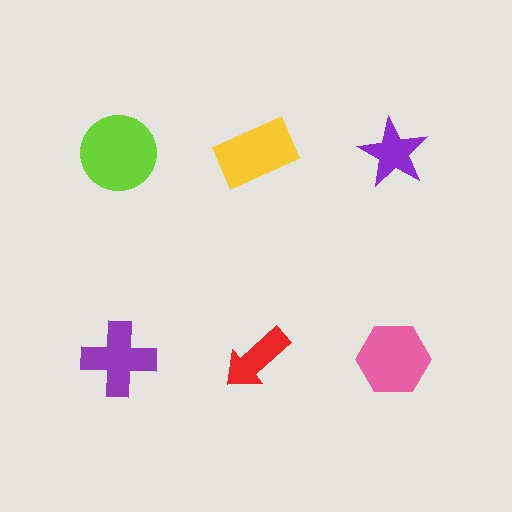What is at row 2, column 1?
A purple cross.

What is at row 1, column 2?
A yellow rectangle.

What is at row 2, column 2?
A red arrow.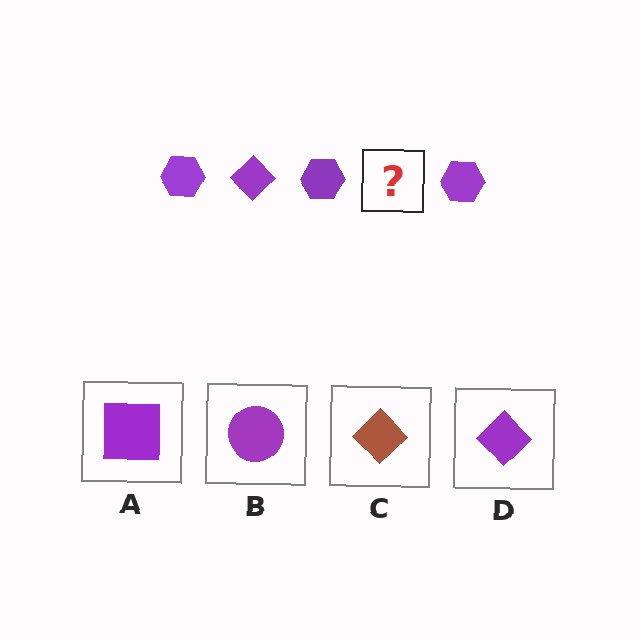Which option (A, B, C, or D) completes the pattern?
D.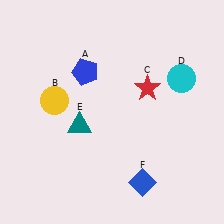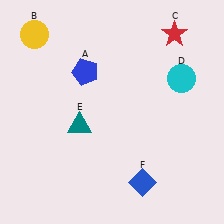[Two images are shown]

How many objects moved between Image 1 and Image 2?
2 objects moved between the two images.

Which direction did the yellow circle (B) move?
The yellow circle (B) moved up.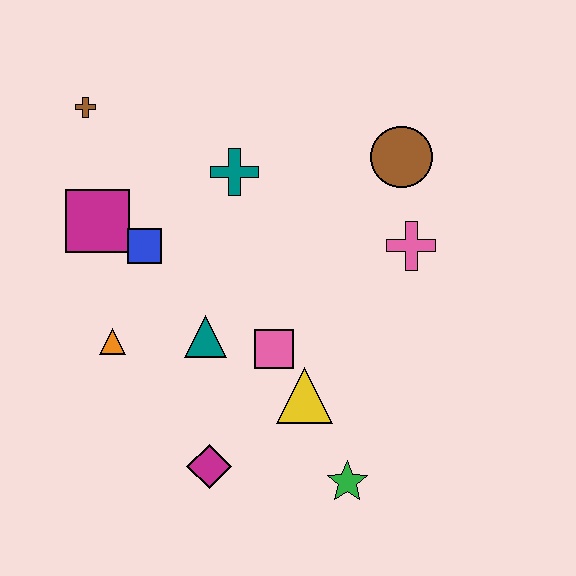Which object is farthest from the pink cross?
The brown cross is farthest from the pink cross.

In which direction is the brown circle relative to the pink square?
The brown circle is above the pink square.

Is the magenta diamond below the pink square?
Yes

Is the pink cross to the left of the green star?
No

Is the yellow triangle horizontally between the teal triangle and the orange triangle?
No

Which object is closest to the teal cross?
The blue square is closest to the teal cross.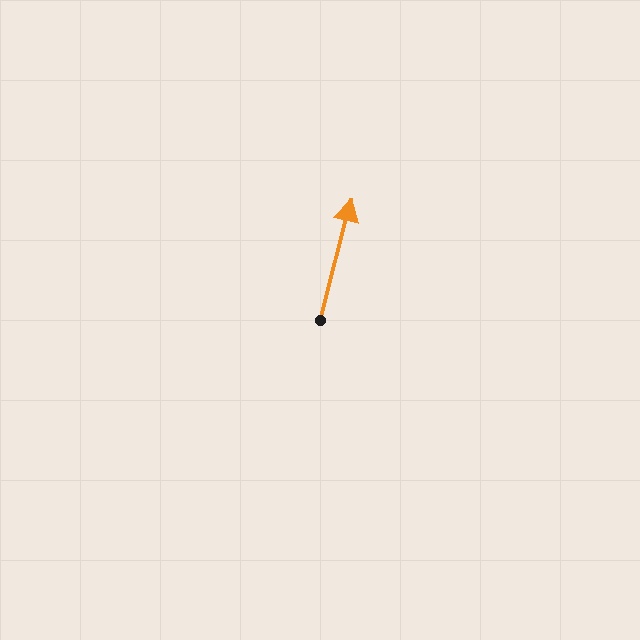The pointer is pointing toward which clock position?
Roughly 12 o'clock.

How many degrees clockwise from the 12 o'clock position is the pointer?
Approximately 15 degrees.